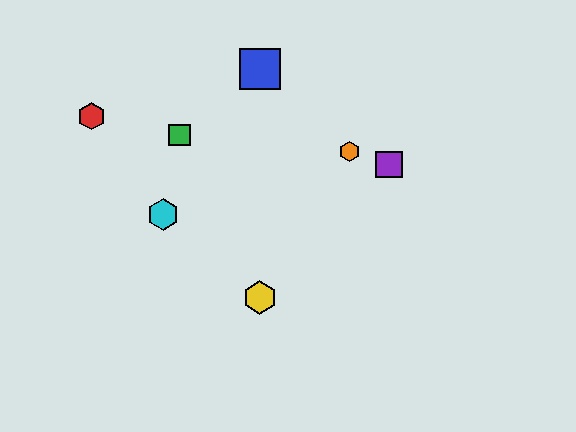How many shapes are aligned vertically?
2 shapes (the blue square, the yellow hexagon) are aligned vertically.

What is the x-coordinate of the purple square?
The purple square is at x≈389.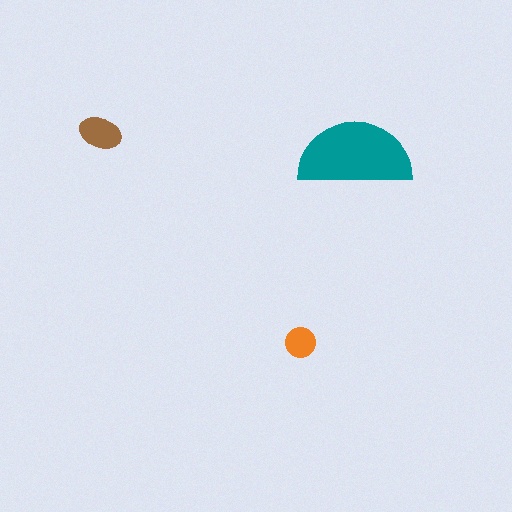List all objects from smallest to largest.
The orange circle, the brown ellipse, the teal semicircle.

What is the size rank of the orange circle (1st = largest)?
3rd.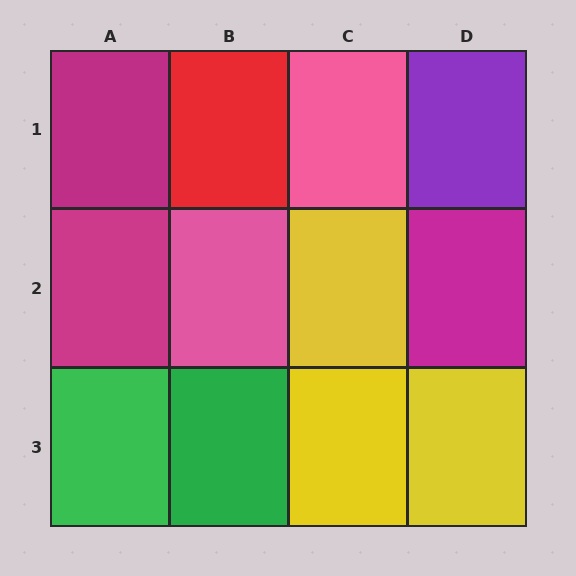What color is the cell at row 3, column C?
Yellow.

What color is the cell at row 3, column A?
Green.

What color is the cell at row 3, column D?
Yellow.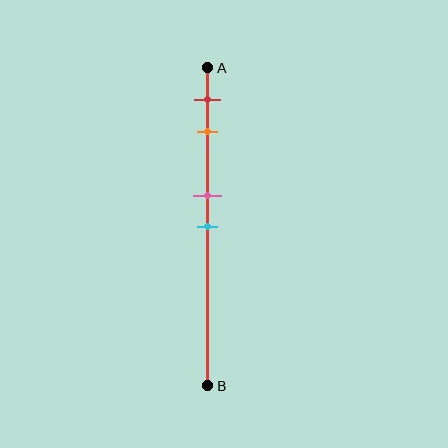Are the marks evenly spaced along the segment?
No, the marks are not evenly spaced.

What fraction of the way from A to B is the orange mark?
The orange mark is approximately 20% (0.2) of the way from A to B.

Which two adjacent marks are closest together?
The pink and cyan marks are the closest adjacent pair.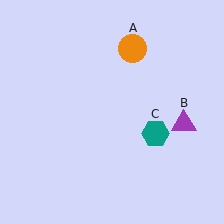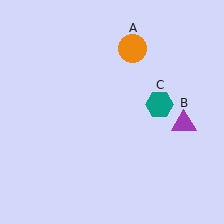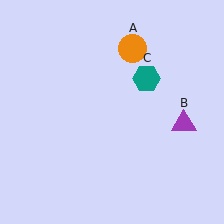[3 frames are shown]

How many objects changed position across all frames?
1 object changed position: teal hexagon (object C).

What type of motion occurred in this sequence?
The teal hexagon (object C) rotated counterclockwise around the center of the scene.